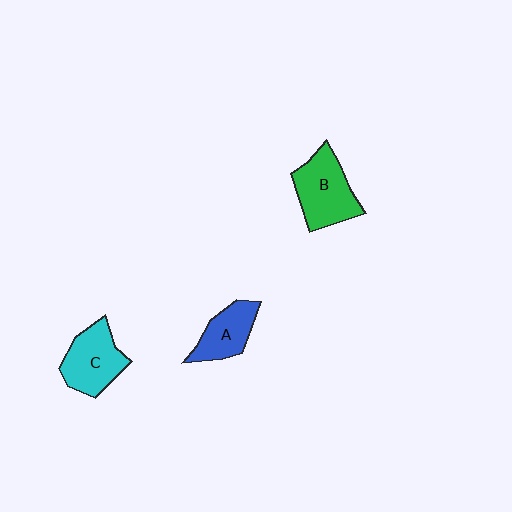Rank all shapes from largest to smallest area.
From largest to smallest: B (green), C (cyan), A (blue).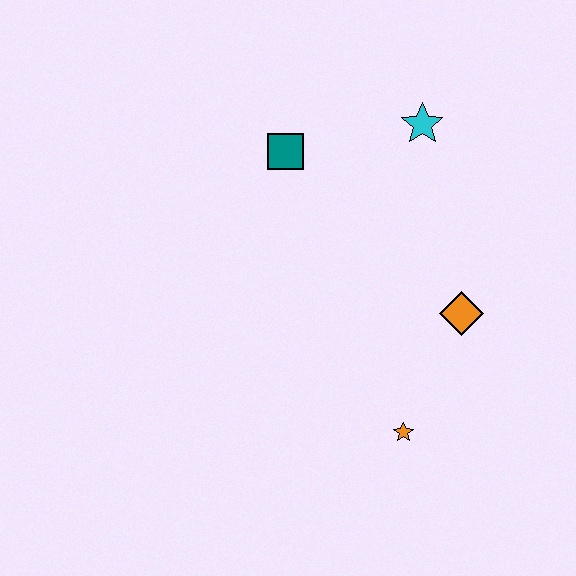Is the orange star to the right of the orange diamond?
No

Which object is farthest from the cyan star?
The orange star is farthest from the cyan star.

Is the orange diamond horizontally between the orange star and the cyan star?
No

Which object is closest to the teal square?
The cyan star is closest to the teal square.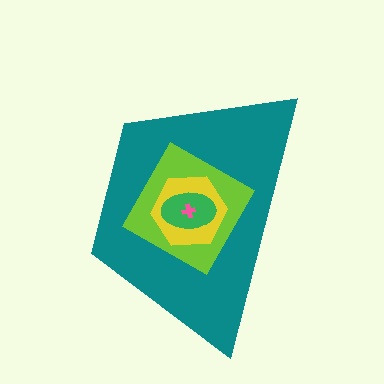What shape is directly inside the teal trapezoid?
The lime square.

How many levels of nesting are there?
5.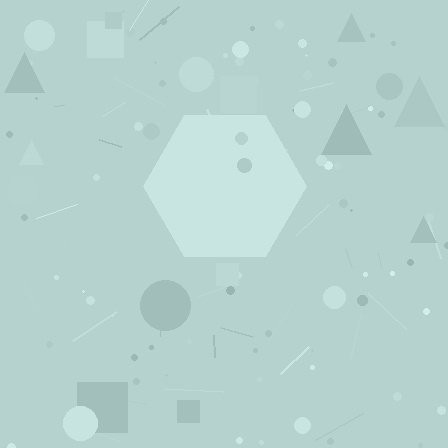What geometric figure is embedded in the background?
A hexagon is embedded in the background.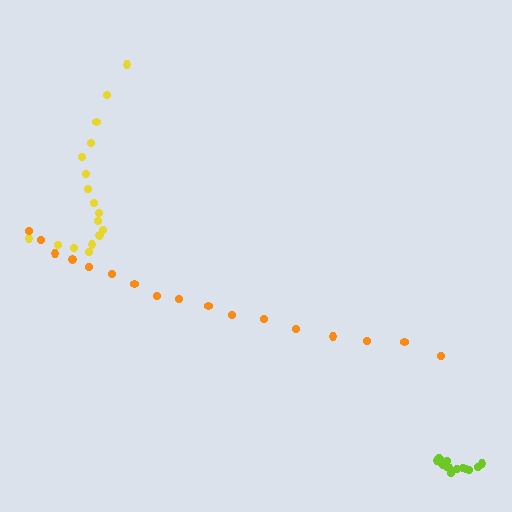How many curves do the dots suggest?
There are 3 distinct paths.